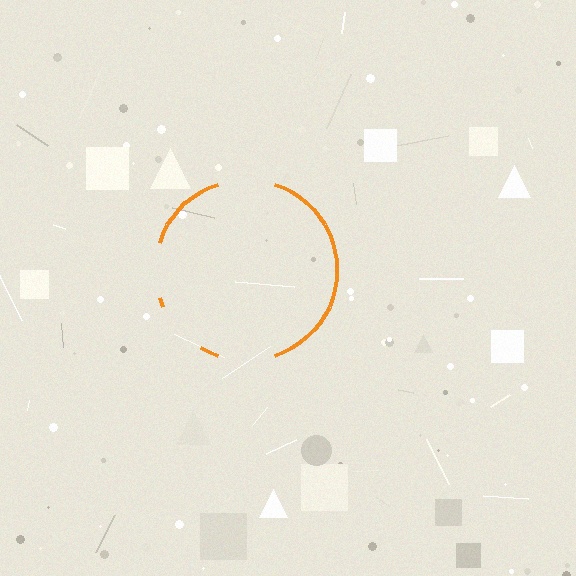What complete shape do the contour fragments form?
The contour fragments form a circle.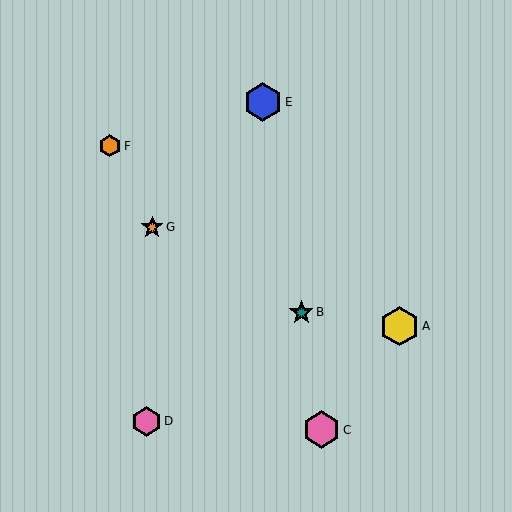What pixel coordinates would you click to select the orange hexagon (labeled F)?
Click at (110, 146) to select the orange hexagon F.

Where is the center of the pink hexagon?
The center of the pink hexagon is at (322, 430).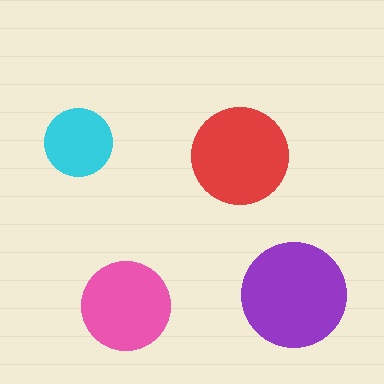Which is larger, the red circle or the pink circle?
The red one.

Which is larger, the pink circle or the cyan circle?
The pink one.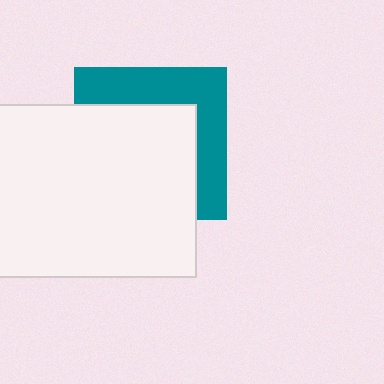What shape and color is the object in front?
The object in front is a white rectangle.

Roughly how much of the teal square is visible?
A small part of it is visible (roughly 39%).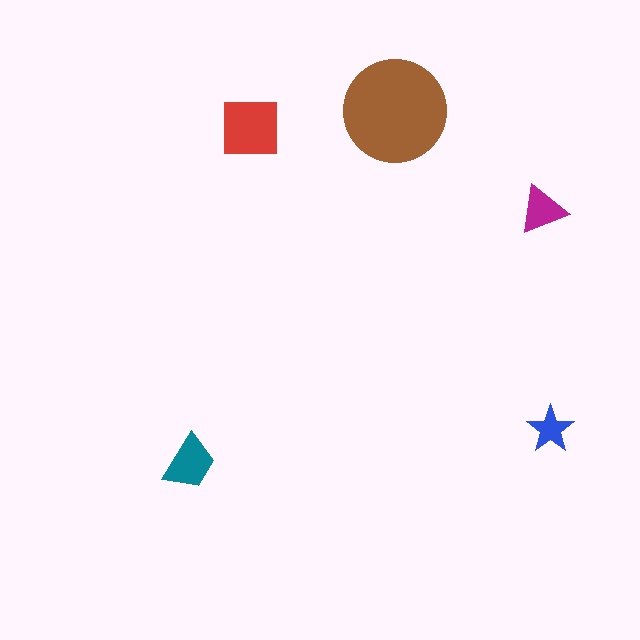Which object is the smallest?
The blue star.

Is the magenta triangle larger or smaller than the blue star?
Larger.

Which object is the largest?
The brown circle.